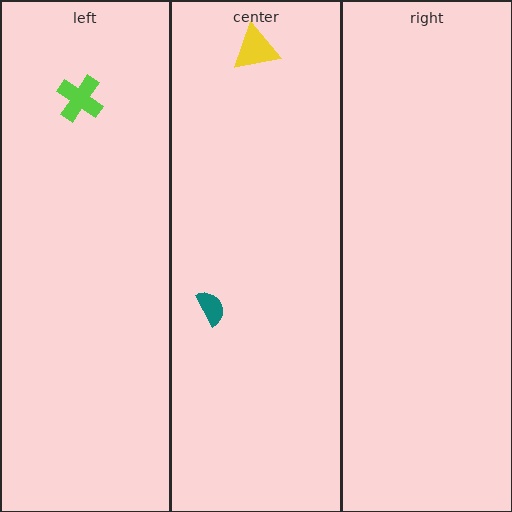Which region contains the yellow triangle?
The center region.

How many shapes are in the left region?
1.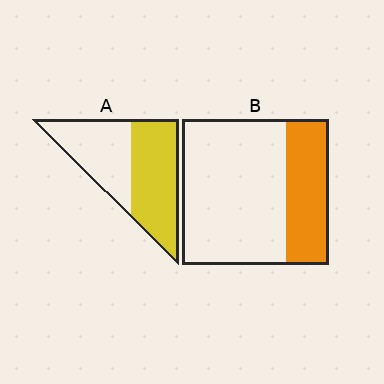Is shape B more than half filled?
No.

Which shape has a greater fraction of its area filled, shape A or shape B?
Shape A.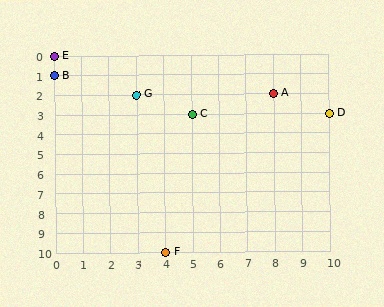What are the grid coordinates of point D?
Point D is at grid coordinates (10, 3).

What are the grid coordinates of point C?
Point C is at grid coordinates (5, 3).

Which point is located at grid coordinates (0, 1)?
Point B is at (0, 1).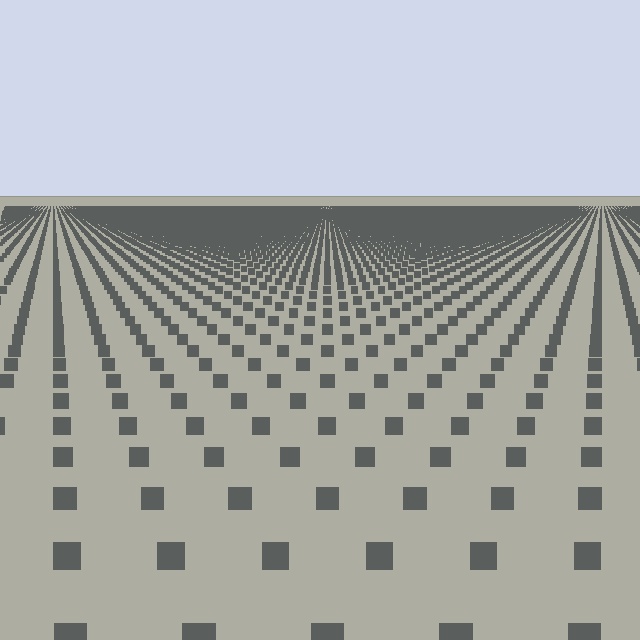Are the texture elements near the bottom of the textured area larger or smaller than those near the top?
Larger. Near the bottom, elements are closer to the viewer and appear at a bigger on-screen size.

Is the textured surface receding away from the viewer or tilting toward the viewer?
The surface is receding away from the viewer. Texture elements get smaller and denser toward the top.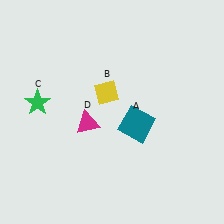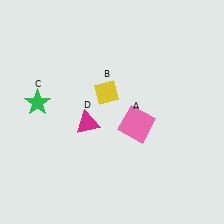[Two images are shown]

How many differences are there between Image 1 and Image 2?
There is 1 difference between the two images.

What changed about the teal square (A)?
In Image 1, A is teal. In Image 2, it changed to pink.